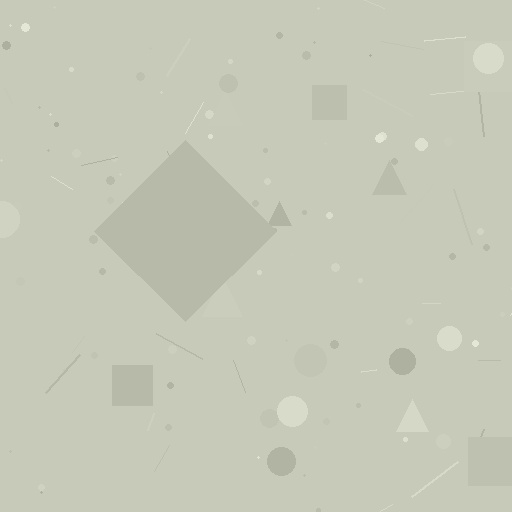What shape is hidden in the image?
A diamond is hidden in the image.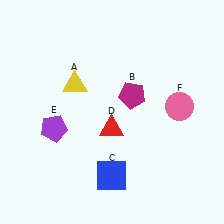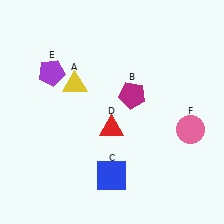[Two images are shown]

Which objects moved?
The objects that moved are: the purple pentagon (E), the pink circle (F).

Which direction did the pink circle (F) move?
The pink circle (F) moved down.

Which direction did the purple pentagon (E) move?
The purple pentagon (E) moved up.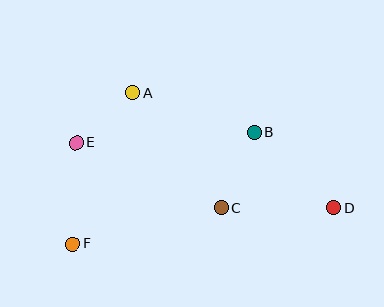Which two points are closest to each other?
Points A and E are closest to each other.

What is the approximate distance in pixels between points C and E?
The distance between C and E is approximately 159 pixels.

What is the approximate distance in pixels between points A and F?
The distance between A and F is approximately 162 pixels.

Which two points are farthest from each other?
Points D and E are farthest from each other.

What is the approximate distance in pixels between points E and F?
The distance between E and F is approximately 101 pixels.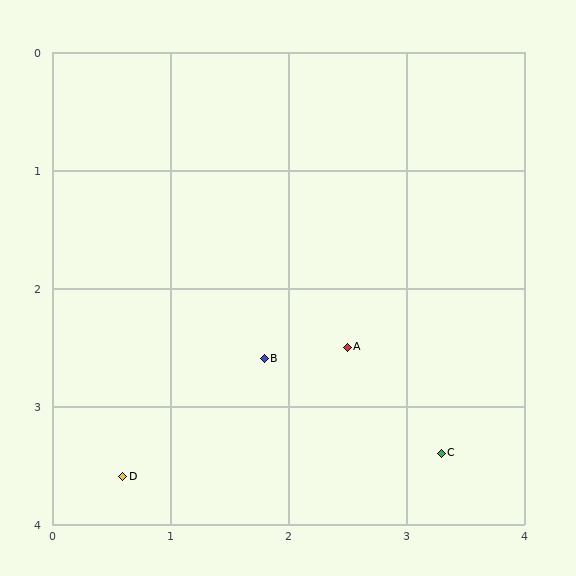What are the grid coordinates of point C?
Point C is at approximately (3.3, 3.4).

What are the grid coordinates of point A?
Point A is at approximately (2.5, 2.5).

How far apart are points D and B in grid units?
Points D and B are about 1.6 grid units apart.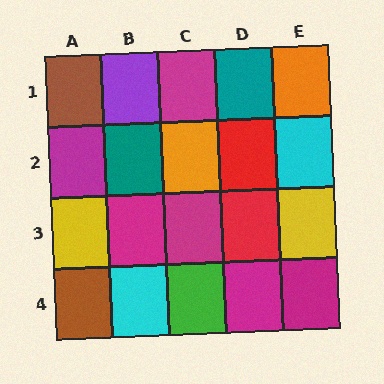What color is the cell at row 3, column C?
Magenta.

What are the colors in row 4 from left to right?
Brown, cyan, green, magenta, magenta.